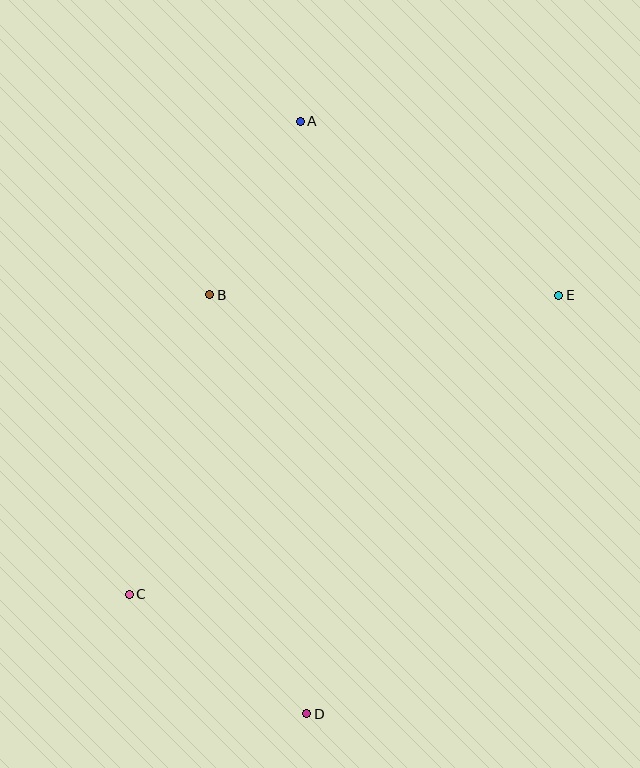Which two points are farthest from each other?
Points A and D are farthest from each other.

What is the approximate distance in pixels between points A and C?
The distance between A and C is approximately 503 pixels.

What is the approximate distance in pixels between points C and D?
The distance between C and D is approximately 214 pixels.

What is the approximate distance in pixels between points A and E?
The distance between A and E is approximately 312 pixels.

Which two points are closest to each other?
Points A and B are closest to each other.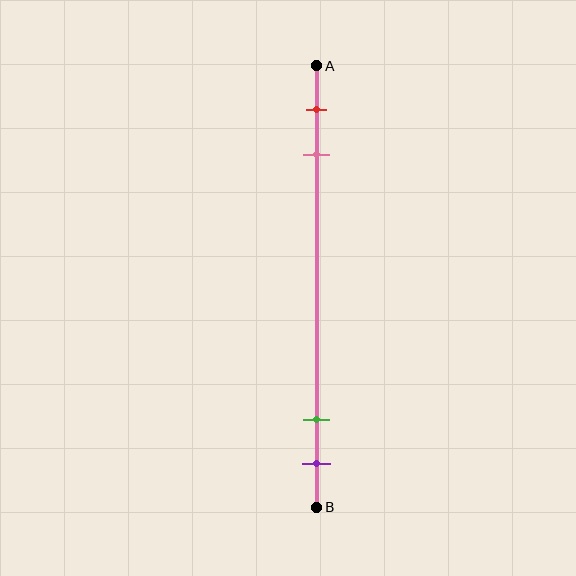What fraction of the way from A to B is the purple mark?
The purple mark is approximately 90% (0.9) of the way from A to B.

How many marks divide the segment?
There are 4 marks dividing the segment.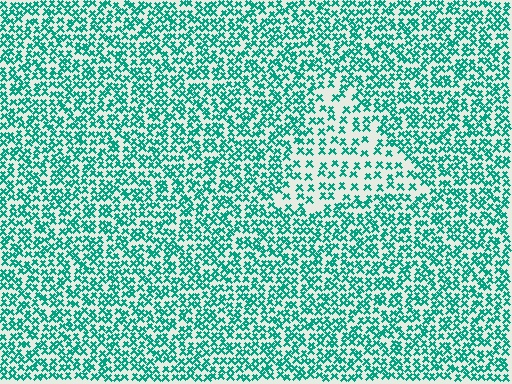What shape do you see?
I see a triangle.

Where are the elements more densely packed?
The elements are more densely packed outside the triangle boundary.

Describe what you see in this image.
The image contains small teal elements arranged at two different densities. A triangle-shaped region is visible where the elements are less densely packed than the surrounding area.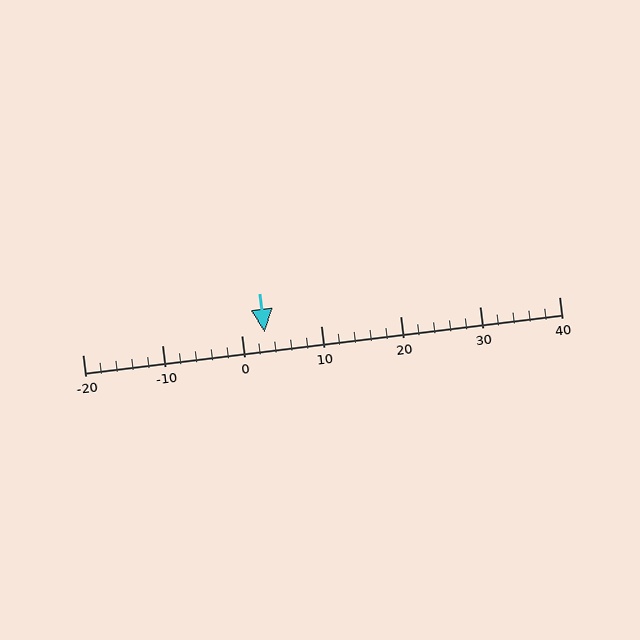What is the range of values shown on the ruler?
The ruler shows values from -20 to 40.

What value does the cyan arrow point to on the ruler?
The cyan arrow points to approximately 3.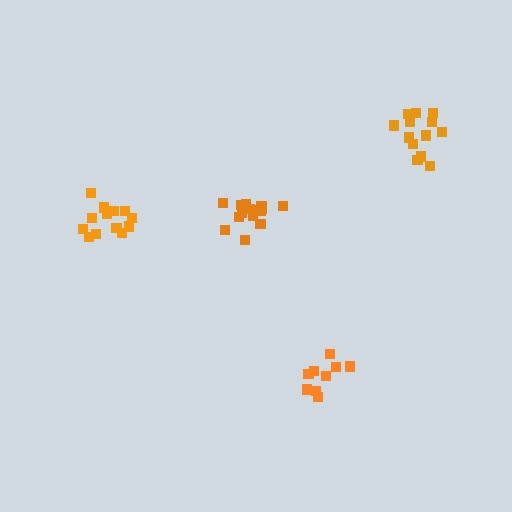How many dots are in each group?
Group 1: 9 dots, Group 2: 13 dots, Group 3: 15 dots, Group 4: 14 dots (51 total).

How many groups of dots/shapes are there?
There are 4 groups.